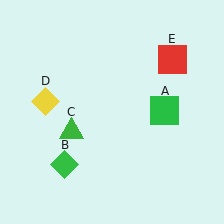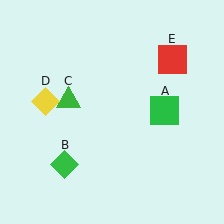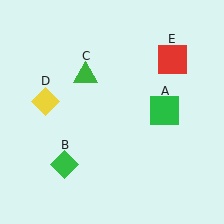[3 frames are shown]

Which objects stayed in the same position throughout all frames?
Green square (object A) and green diamond (object B) and yellow diamond (object D) and red square (object E) remained stationary.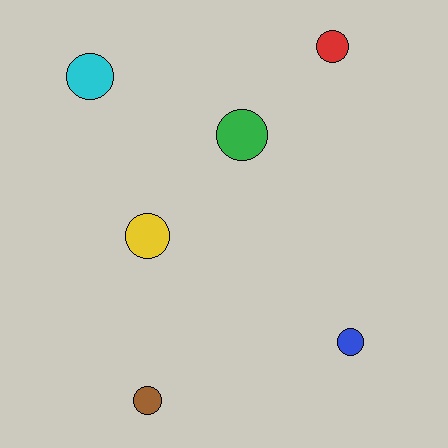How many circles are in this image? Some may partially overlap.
There are 6 circles.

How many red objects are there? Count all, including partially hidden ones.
There is 1 red object.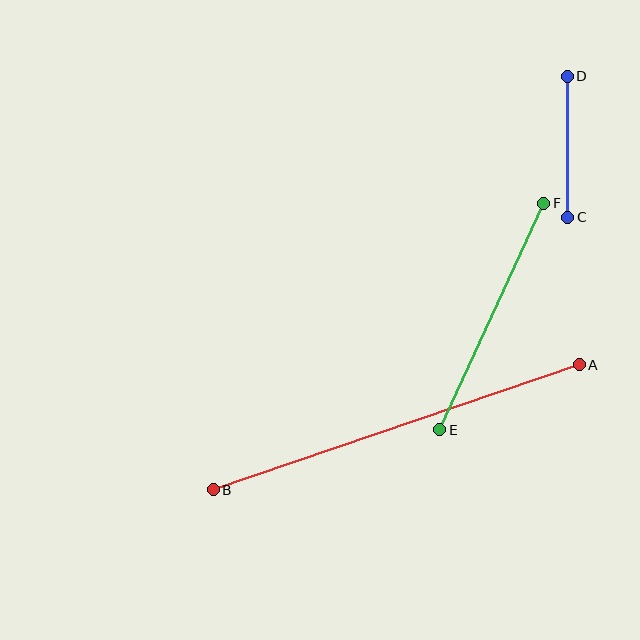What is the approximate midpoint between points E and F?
The midpoint is at approximately (492, 316) pixels.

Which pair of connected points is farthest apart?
Points A and B are farthest apart.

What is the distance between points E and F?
The distance is approximately 249 pixels.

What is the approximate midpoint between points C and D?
The midpoint is at approximately (567, 147) pixels.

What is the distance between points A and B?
The distance is approximately 387 pixels.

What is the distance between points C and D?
The distance is approximately 141 pixels.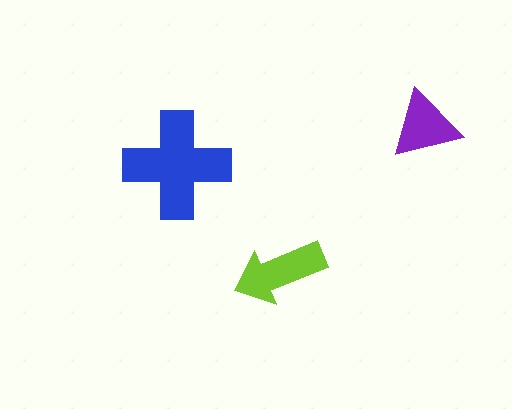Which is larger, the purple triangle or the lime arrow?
The lime arrow.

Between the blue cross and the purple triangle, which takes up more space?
The blue cross.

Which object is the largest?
The blue cross.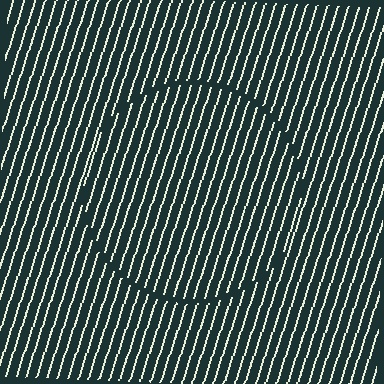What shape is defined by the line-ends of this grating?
An illusory circle. The interior of the shape contains the same grating, shifted by half a period — the contour is defined by the phase discontinuity where line-ends from the inner and outer gratings abut.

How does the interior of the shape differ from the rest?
The interior of the shape contains the same grating, shifted by half a period — the contour is defined by the phase discontinuity where line-ends from the inner and outer gratings abut.